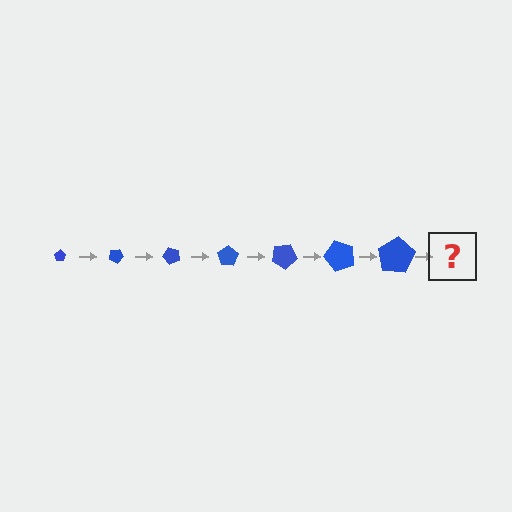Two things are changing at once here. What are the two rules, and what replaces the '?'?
The two rules are that the pentagon grows larger each step and it rotates 25 degrees each step. The '?' should be a pentagon, larger than the previous one and rotated 175 degrees from the start.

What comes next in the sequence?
The next element should be a pentagon, larger than the previous one and rotated 175 degrees from the start.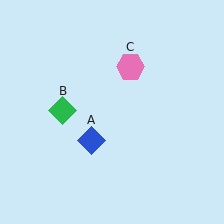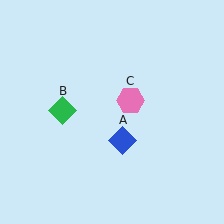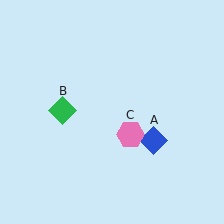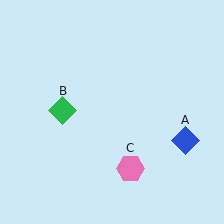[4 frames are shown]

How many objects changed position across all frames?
2 objects changed position: blue diamond (object A), pink hexagon (object C).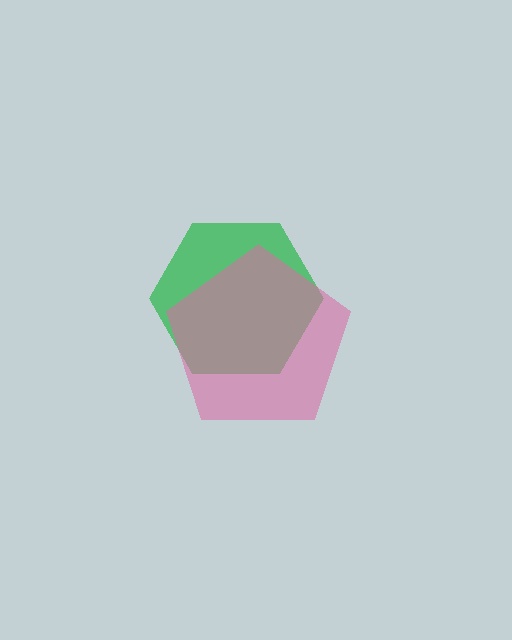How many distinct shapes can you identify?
There are 2 distinct shapes: a green hexagon, a pink pentagon.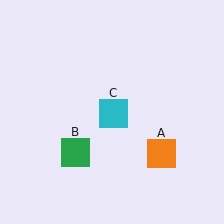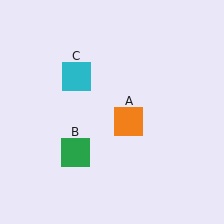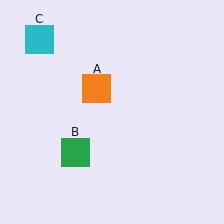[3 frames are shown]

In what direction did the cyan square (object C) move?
The cyan square (object C) moved up and to the left.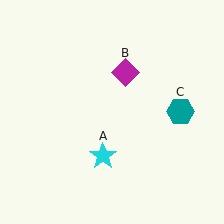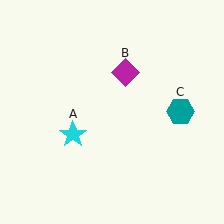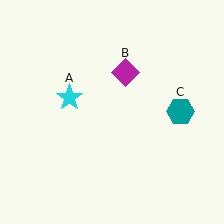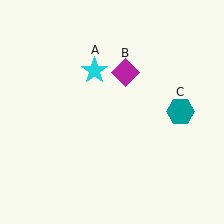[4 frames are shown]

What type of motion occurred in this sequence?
The cyan star (object A) rotated clockwise around the center of the scene.